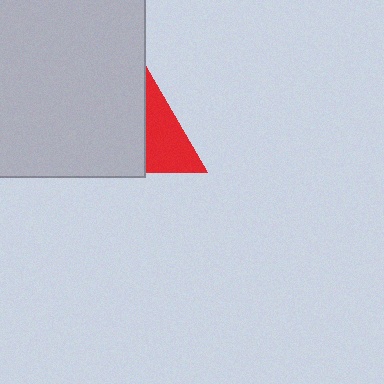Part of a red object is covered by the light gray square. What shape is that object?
It is a triangle.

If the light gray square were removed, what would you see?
You would see the complete red triangle.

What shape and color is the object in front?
The object in front is a light gray square.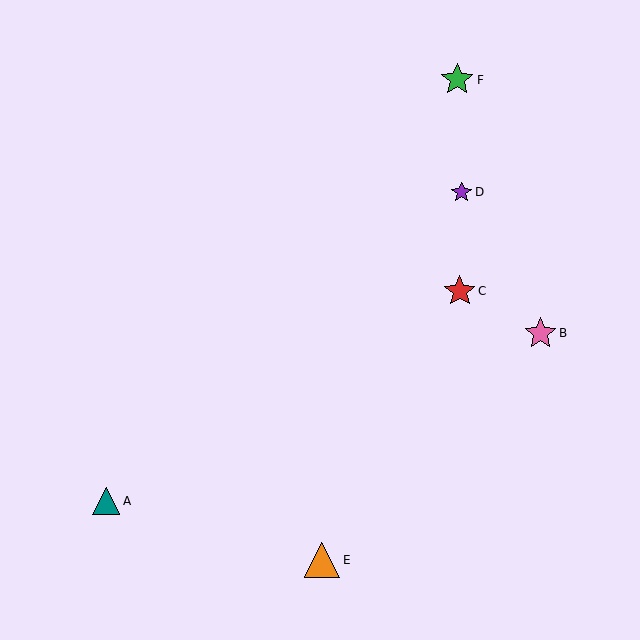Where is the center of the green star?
The center of the green star is at (457, 80).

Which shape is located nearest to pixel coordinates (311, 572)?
The orange triangle (labeled E) at (322, 560) is nearest to that location.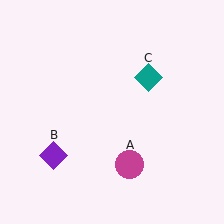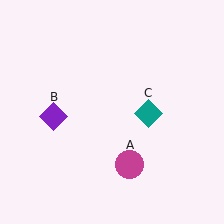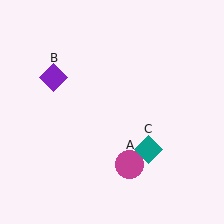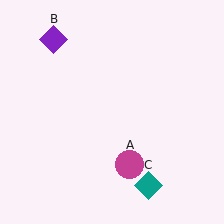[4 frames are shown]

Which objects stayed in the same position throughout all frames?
Magenta circle (object A) remained stationary.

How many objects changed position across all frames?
2 objects changed position: purple diamond (object B), teal diamond (object C).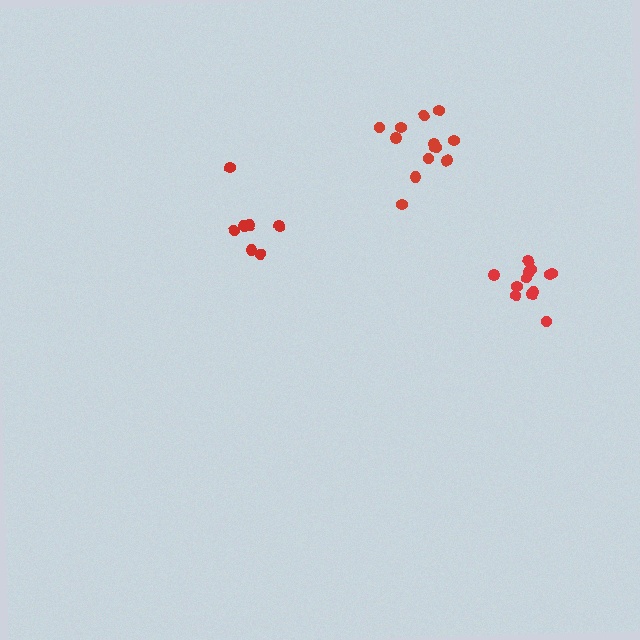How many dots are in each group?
Group 1: 12 dots, Group 2: 7 dots, Group 3: 13 dots (32 total).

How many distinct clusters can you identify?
There are 3 distinct clusters.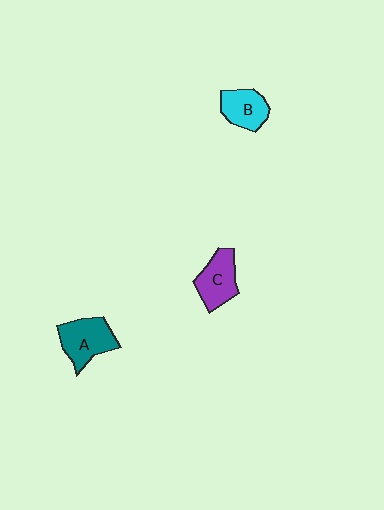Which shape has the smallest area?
Shape B (cyan).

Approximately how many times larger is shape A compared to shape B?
Approximately 1.3 times.